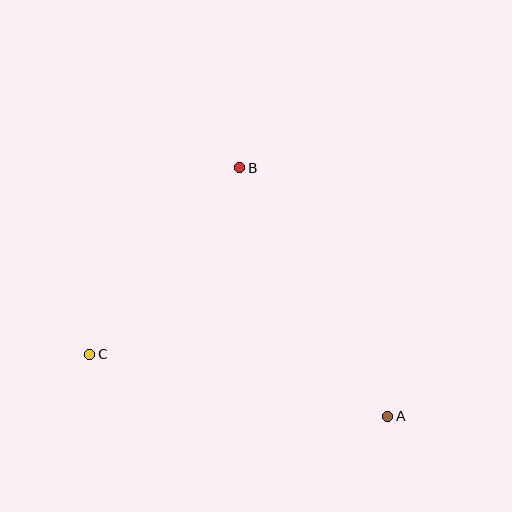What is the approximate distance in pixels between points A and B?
The distance between A and B is approximately 289 pixels.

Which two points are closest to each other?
Points B and C are closest to each other.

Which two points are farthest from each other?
Points A and C are farthest from each other.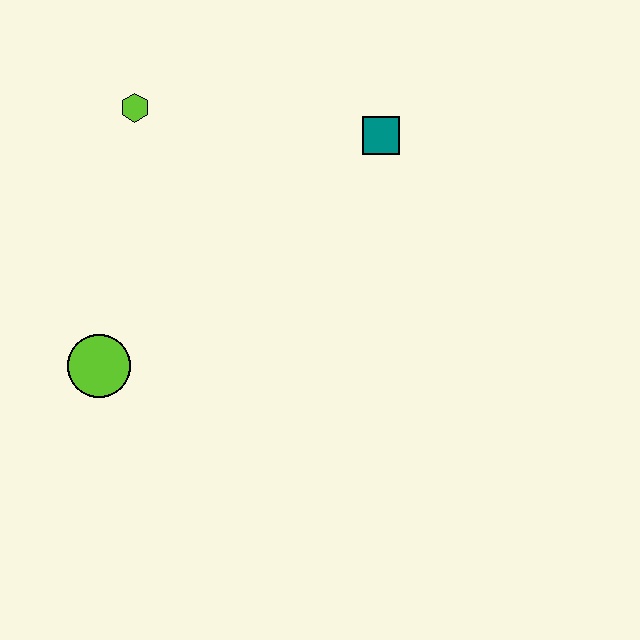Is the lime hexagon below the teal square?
No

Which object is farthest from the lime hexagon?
The lime circle is farthest from the lime hexagon.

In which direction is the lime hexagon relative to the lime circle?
The lime hexagon is above the lime circle.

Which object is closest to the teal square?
The lime hexagon is closest to the teal square.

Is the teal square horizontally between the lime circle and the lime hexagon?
No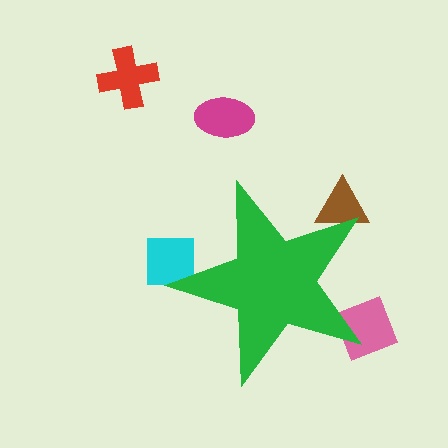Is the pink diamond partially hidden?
Yes, the pink diamond is partially hidden behind the green star.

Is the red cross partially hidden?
No, the red cross is fully visible.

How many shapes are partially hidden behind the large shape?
3 shapes are partially hidden.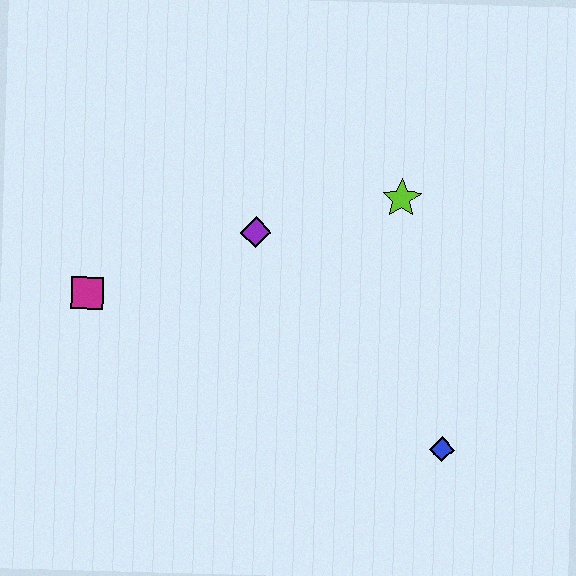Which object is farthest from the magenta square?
The blue diamond is farthest from the magenta square.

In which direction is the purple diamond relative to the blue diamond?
The purple diamond is above the blue diamond.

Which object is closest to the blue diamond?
The lime star is closest to the blue diamond.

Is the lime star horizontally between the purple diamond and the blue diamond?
Yes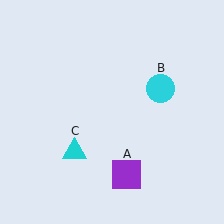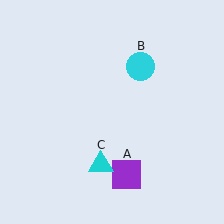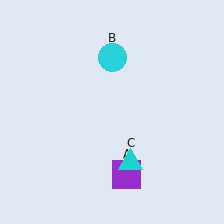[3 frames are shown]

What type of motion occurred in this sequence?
The cyan circle (object B), cyan triangle (object C) rotated counterclockwise around the center of the scene.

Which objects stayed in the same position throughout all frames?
Purple square (object A) remained stationary.